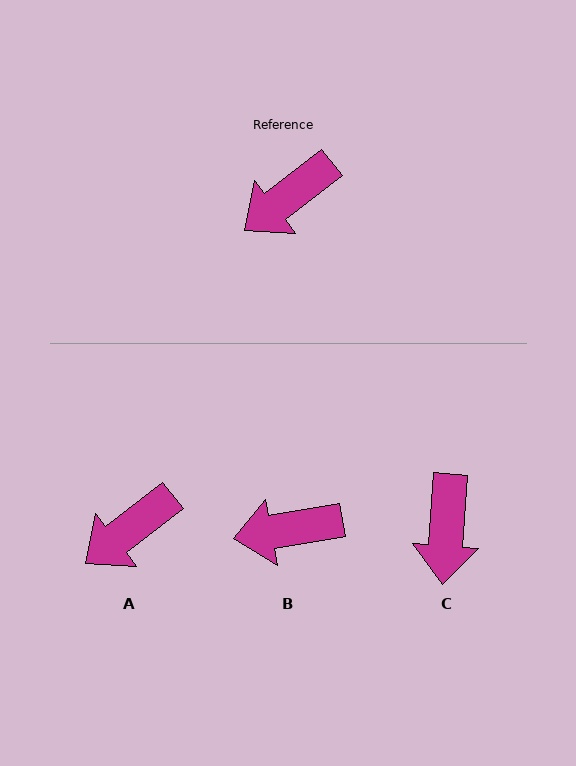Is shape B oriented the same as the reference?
No, it is off by about 28 degrees.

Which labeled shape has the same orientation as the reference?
A.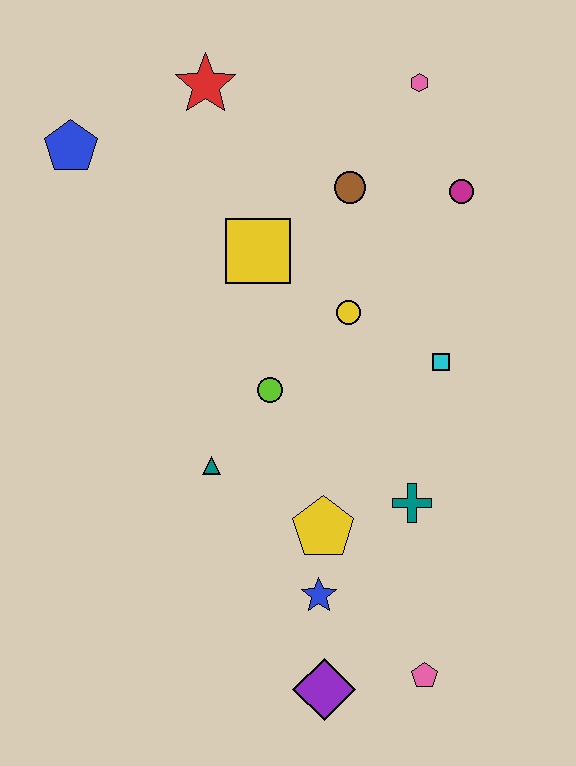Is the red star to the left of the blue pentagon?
No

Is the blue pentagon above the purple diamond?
Yes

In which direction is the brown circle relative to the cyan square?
The brown circle is above the cyan square.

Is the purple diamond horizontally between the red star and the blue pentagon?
No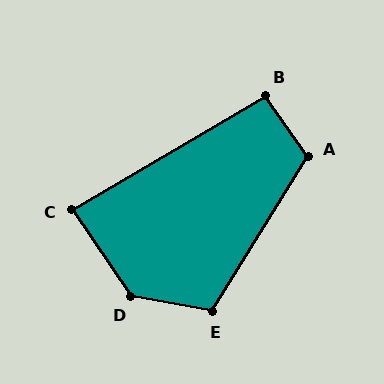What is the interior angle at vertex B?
Approximately 94 degrees (approximately right).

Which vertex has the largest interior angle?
D, at approximately 134 degrees.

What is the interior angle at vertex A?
Approximately 113 degrees (obtuse).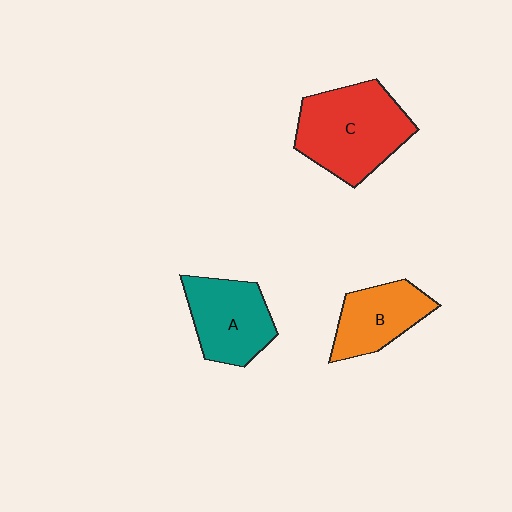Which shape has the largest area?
Shape C (red).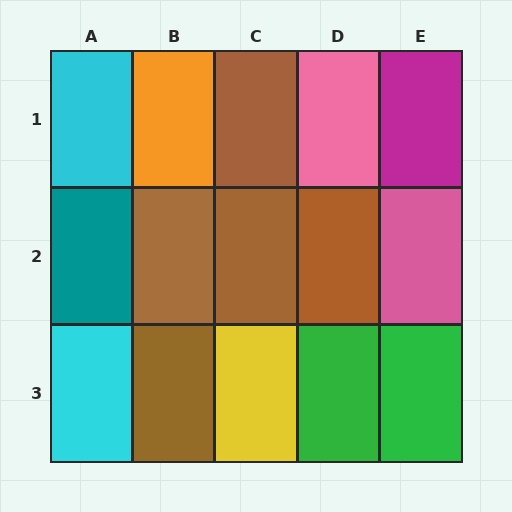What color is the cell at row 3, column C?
Yellow.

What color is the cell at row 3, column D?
Green.